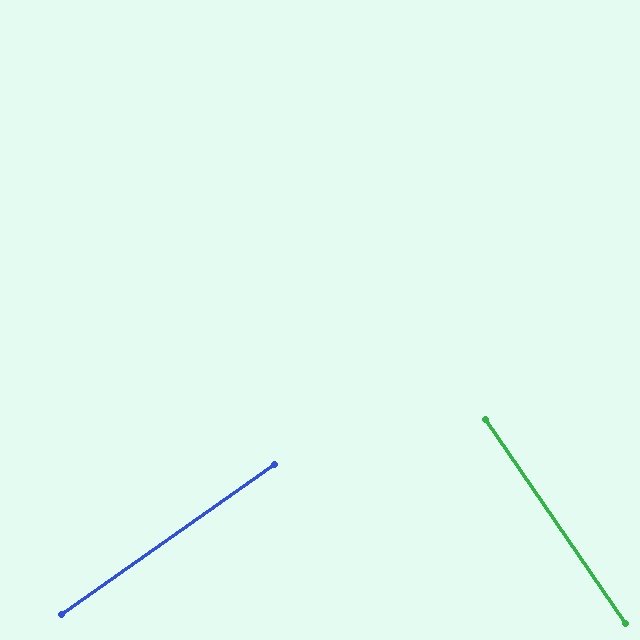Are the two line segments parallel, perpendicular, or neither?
Perpendicular — they meet at approximately 89°.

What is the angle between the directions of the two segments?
Approximately 89 degrees.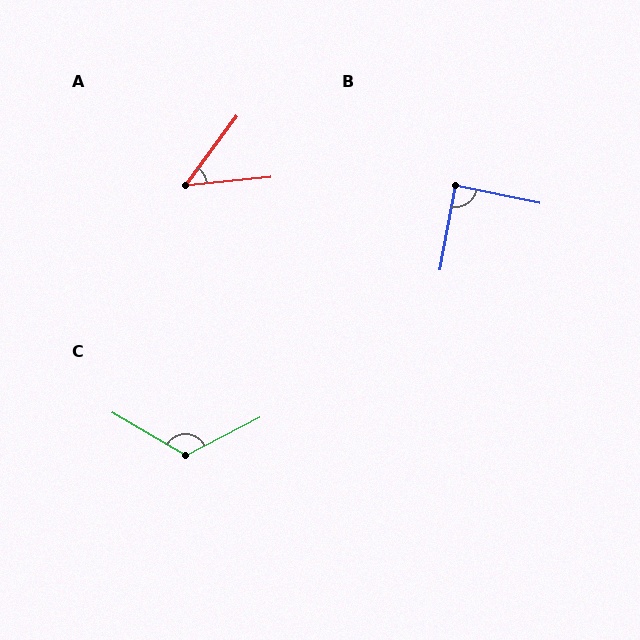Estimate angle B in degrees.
Approximately 88 degrees.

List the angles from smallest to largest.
A (48°), B (88°), C (122°).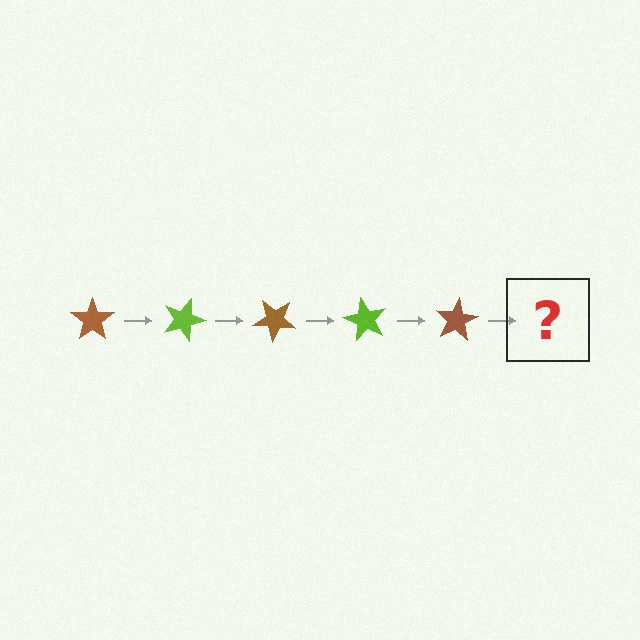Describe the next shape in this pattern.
It should be a lime star, rotated 100 degrees from the start.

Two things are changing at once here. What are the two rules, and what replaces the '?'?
The two rules are that it rotates 20 degrees each step and the color cycles through brown and lime. The '?' should be a lime star, rotated 100 degrees from the start.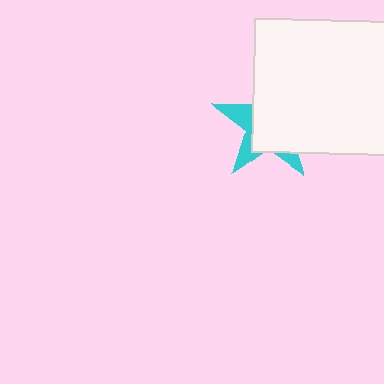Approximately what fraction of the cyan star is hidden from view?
Roughly 70% of the cyan star is hidden behind the white square.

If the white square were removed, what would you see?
You would see the complete cyan star.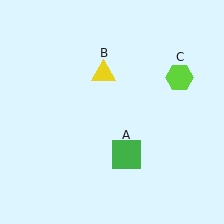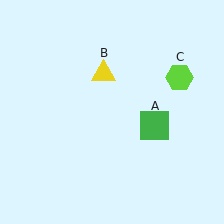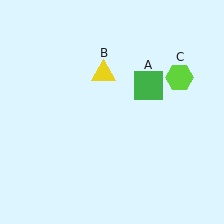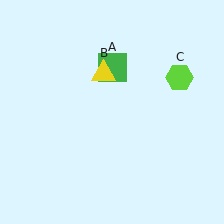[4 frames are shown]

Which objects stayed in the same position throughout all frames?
Yellow triangle (object B) and lime hexagon (object C) remained stationary.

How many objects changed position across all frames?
1 object changed position: green square (object A).